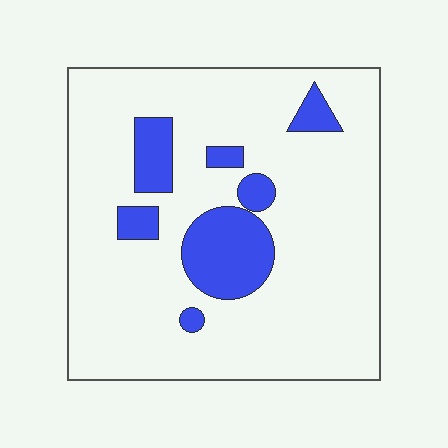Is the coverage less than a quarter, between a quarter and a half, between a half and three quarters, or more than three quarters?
Less than a quarter.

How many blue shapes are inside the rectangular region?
7.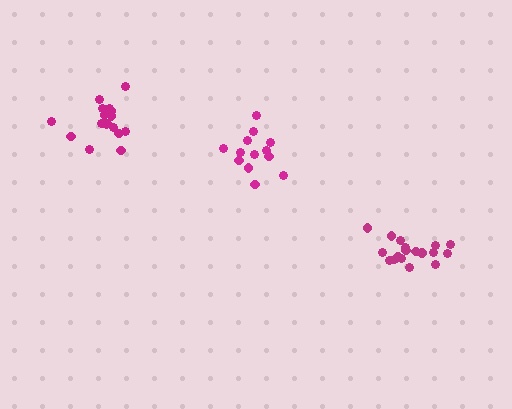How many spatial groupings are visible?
There are 3 spatial groupings.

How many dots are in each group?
Group 1: 17 dots, Group 2: 13 dots, Group 3: 18 dots (48 total).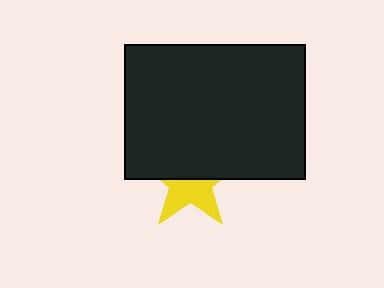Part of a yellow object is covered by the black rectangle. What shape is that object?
It is a star.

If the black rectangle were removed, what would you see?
You would see the complete yellow star.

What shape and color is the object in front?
The object in front is a black rectangle.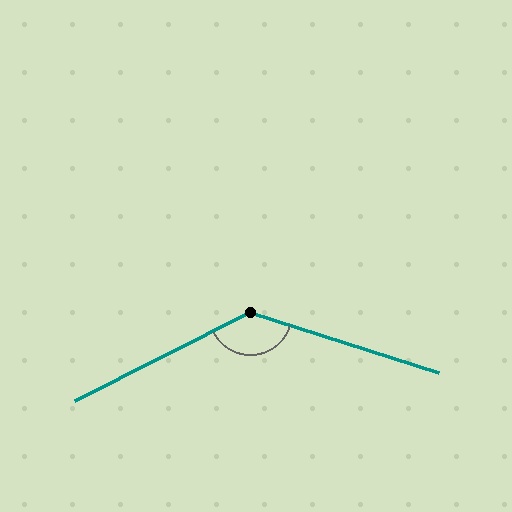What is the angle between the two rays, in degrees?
Approximately 136 degrees.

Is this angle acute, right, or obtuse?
It is obtuse.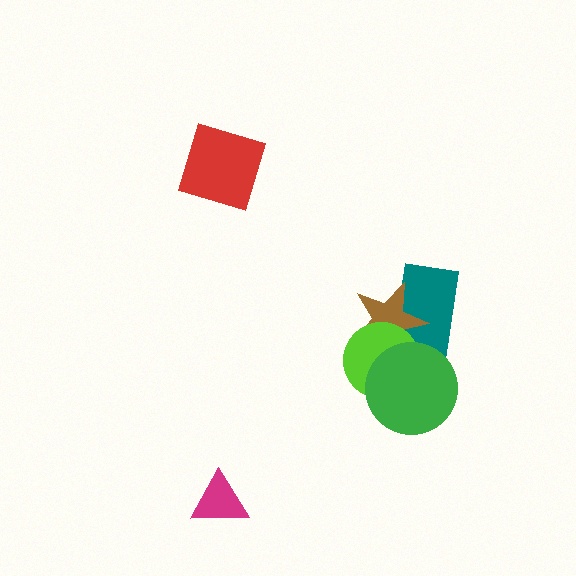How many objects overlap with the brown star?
3 objects overlap with the brown star.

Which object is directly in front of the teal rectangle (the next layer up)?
The brown star is directly in front of the teal rectangle.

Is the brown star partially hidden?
Yes, it is partially covered by another shape.